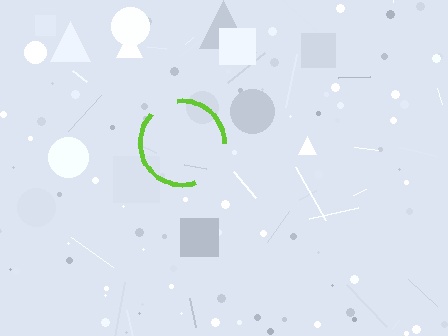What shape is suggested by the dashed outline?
The dashed outline suggests a circle.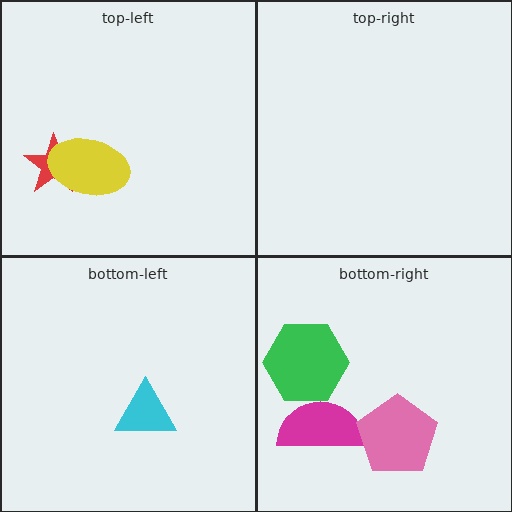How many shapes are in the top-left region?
2.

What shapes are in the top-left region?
The red star, the yellow ellipse.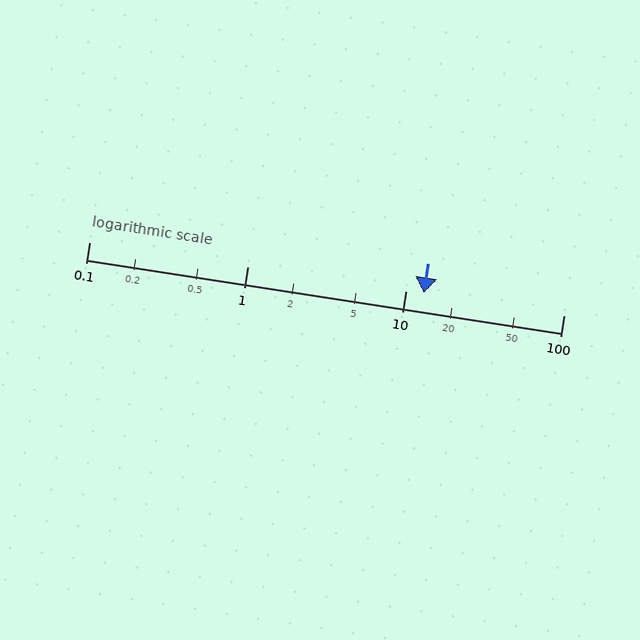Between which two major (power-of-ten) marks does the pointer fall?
The pointer is between 10 and 100.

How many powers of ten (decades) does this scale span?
The scale spans 3 decades, from 0.1 to 100.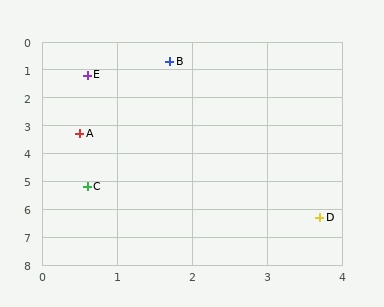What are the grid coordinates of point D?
Point D is at approximately (3.7, 6.3).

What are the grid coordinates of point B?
Point B is at approximately (1.7, 0.7).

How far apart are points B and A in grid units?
Points B and A are about 2.9 grid units apart.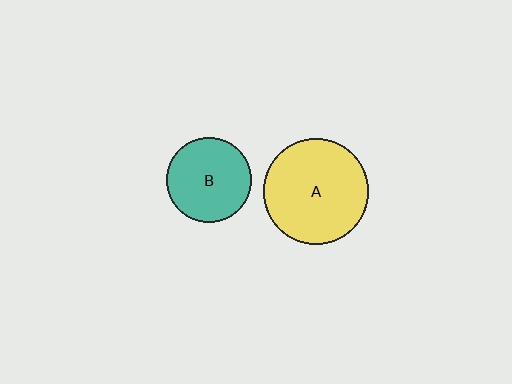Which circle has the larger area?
Circle A (yellow).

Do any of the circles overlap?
No, none of the circles overlap.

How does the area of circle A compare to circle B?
Approximately 1.6 times.